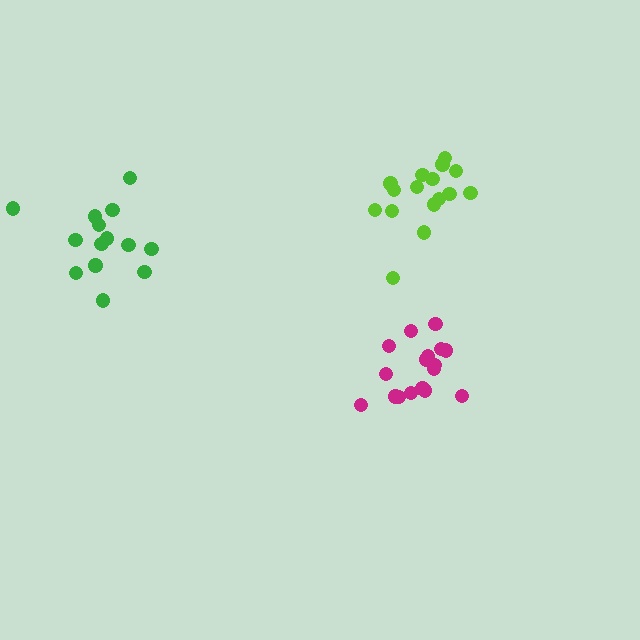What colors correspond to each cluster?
The clusters are colored: green, magenta, lime.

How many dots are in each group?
Group 1: 14 dots, Group 2: 17 dots, Group 3: 16 dots (47 total).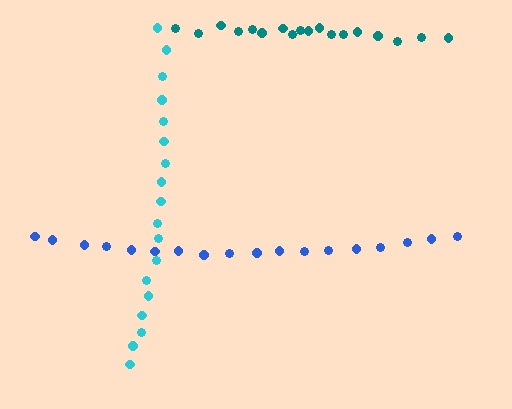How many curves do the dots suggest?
There are 3 distinct paths.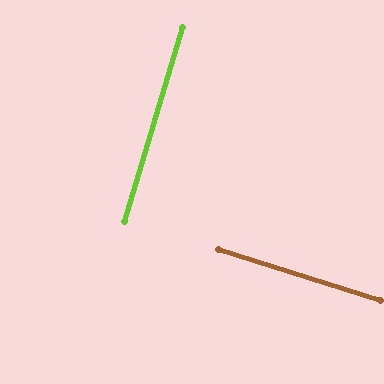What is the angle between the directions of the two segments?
Approximately 90 degrees.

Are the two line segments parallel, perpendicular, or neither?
Perpendicular — they meet at approximately 90°.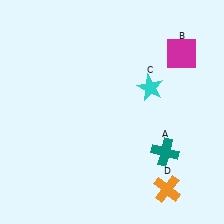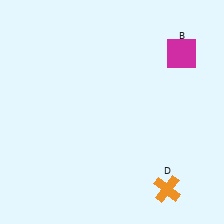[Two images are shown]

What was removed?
The cyan star (C), the teal cross (A) were removed in Image 2.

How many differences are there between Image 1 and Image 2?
There are 2 differences between the two images.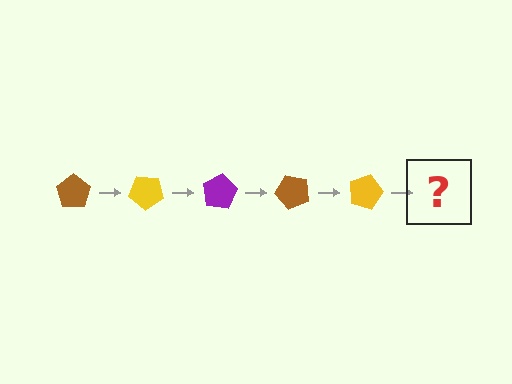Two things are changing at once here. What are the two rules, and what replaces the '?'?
The two rules are that it rotates 40 degrees each step and the color cycles through brown, yellow, and purple. The '?' should be a purple pentagon, rotated 200 degrees from the start.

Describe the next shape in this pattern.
It should be a purple pentagon, rotated 200 degrees from the start.